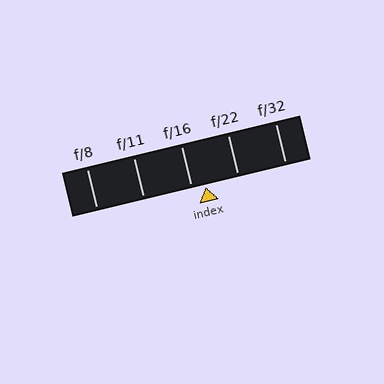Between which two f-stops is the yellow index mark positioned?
The index mark is between f/16 and f/22.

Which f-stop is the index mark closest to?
The index mark is closest to f/16.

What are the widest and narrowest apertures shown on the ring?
The widest aperture shown is f/8 and the narrowest is f/32.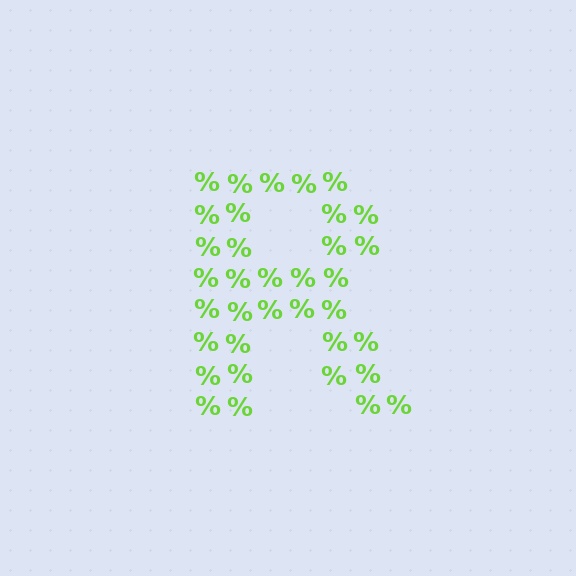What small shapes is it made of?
It is made of small percent signs.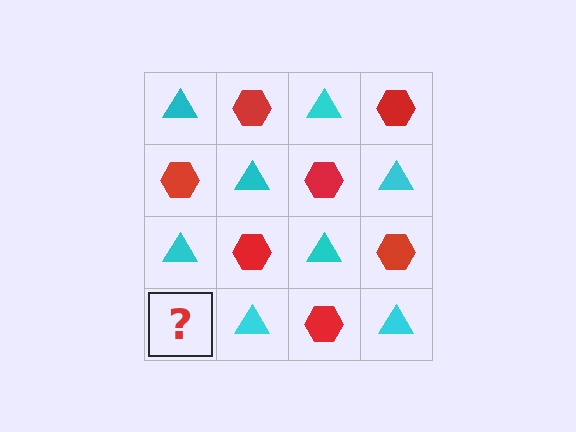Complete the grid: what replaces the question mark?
The question mark should be replaced with a red hexagon.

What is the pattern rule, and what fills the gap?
The rule is that it alternates cyan triangle and red hexagon in a checkerboard pattern. The gap should be filled with a red hexagon.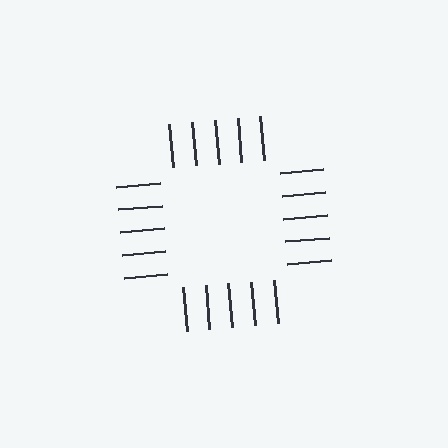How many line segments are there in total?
20 — 5 along each of the 4 edges.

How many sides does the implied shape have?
4 sides — the line-ends trace a square.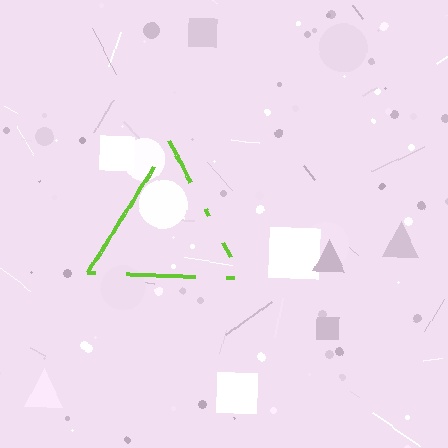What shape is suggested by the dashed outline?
The dashed outline suggests a triangle.